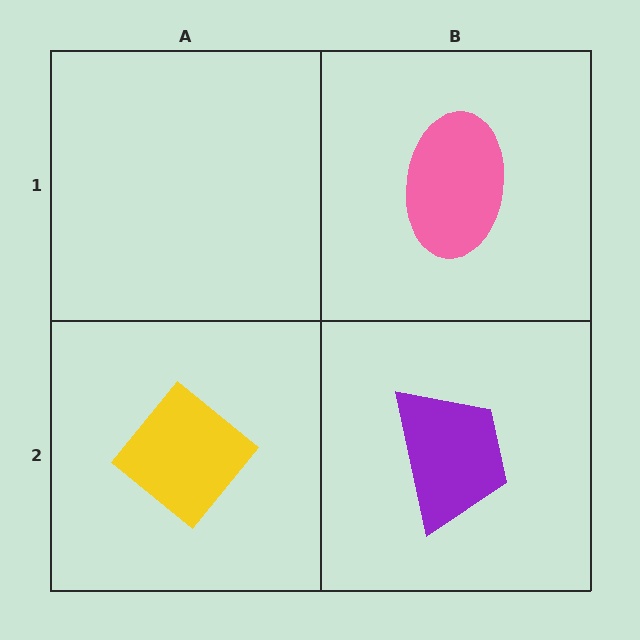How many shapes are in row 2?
2 shapes.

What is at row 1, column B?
A pink ellipse.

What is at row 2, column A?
A yellow diamond.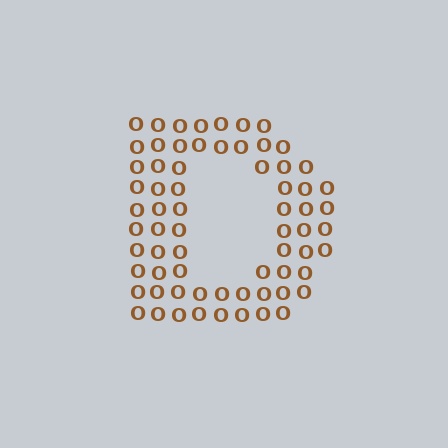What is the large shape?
The large shape is the letter D.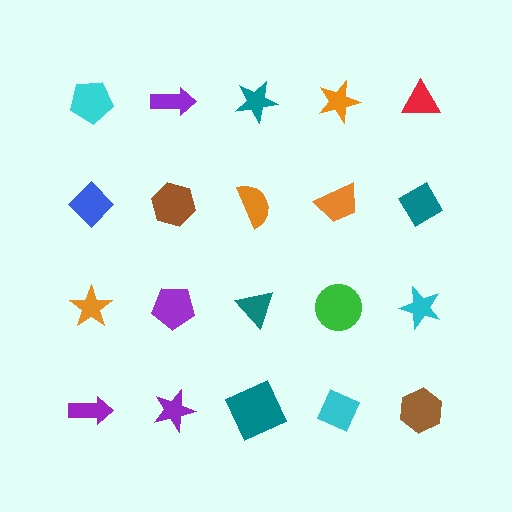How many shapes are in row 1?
5 shapes.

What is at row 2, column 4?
An orange trapezoid.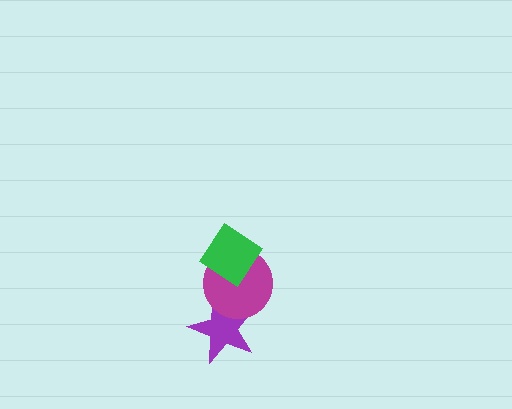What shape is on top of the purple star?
The magenta circle is on top of the purple star.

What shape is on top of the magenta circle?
The green diamond is on top of the magenta circle.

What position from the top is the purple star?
The purple star is 3rd from the top.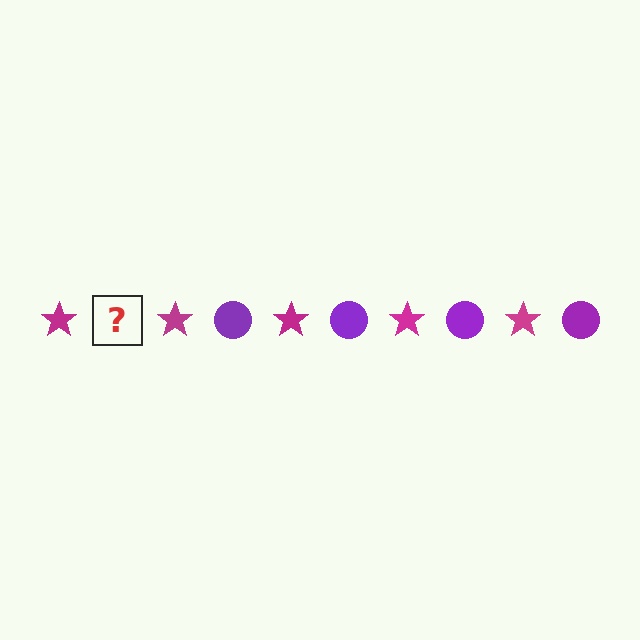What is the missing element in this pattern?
The missing element is a purple circle.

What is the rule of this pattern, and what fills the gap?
The rule is that the pattern alternates between magenta star and purple circle. The gap should be filled with a purple circle.